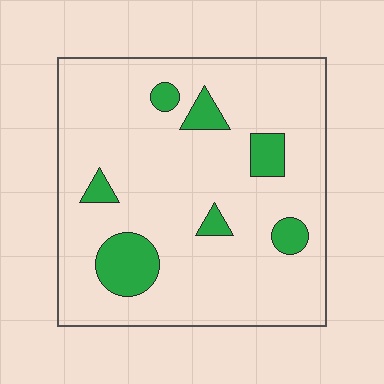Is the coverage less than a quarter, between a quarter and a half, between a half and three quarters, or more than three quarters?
Less than a quarter.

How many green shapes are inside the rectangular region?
7.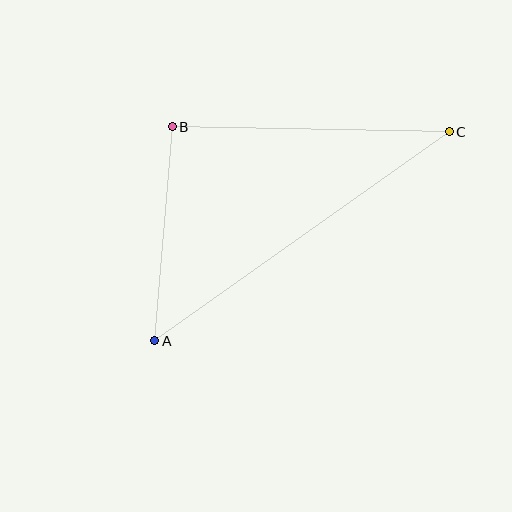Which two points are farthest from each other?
Points A and C are farthest from each other.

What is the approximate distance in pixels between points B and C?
The distance between B and C is approximately 277 pixels.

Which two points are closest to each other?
Points A and B are closest to each other.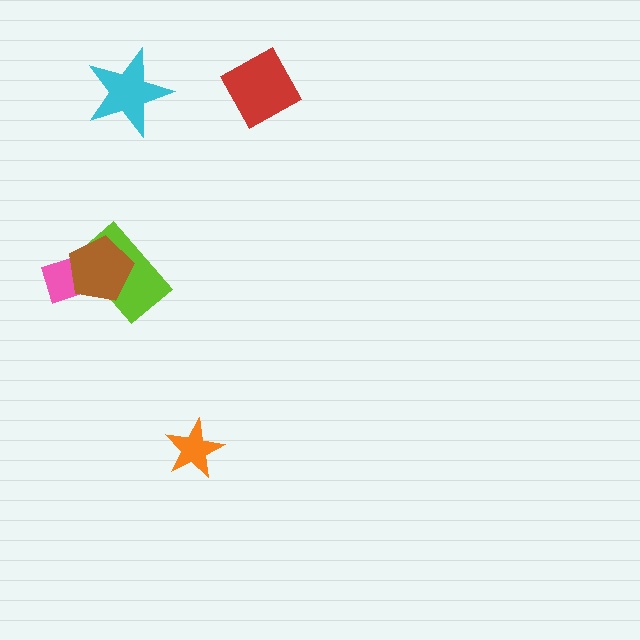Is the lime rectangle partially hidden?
Yes, it is partially covered by another shape.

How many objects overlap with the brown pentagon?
2 objects overlap with the brown pentagon.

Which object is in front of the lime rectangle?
The brown pentagon is in front of the lime rectangle.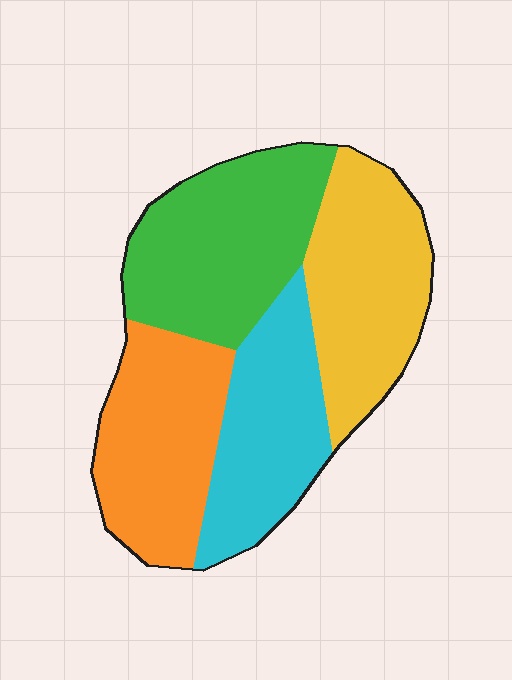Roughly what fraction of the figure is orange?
Orange takes up between a sixth and a third of the figure.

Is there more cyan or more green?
Green.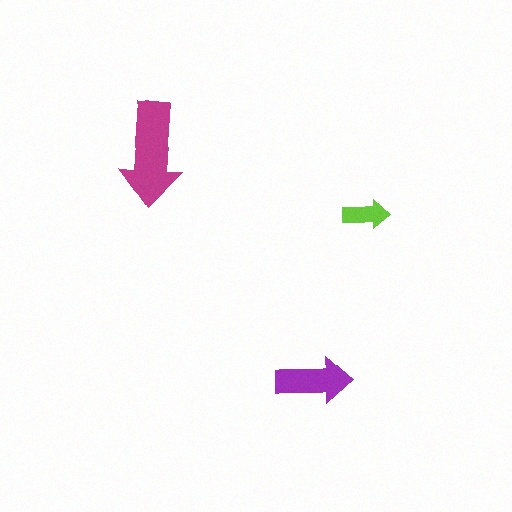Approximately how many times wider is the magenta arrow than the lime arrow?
About 2 times wider.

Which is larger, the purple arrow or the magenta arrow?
The magenta one.